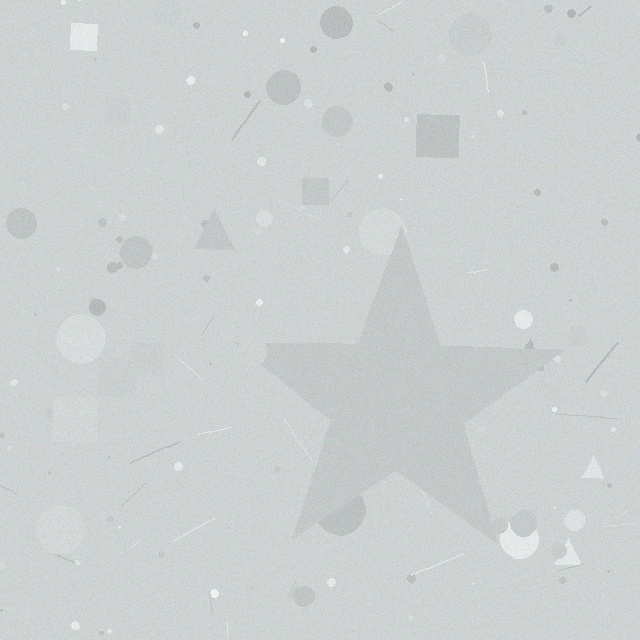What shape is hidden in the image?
A star is hidden in the image.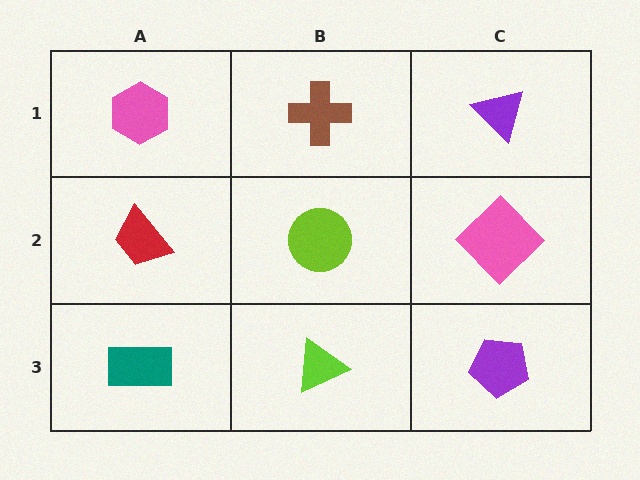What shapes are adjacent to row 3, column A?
A red trapezoid (row 2, column A), a lime triangle (row 3, column B).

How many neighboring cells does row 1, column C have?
2.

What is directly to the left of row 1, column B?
A pink hexagon.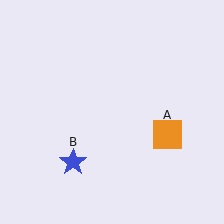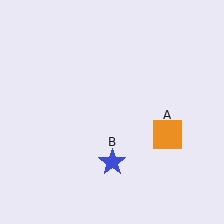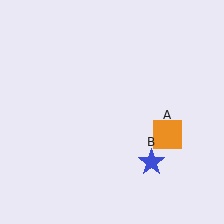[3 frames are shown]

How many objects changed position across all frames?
1 object changed position: blue star (object B).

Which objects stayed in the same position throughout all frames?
Orange square (object A) remained stationary.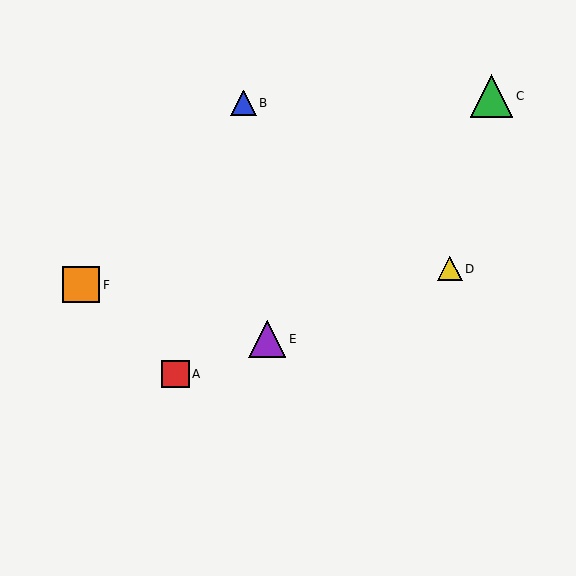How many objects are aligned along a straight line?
3 objects (A, D, E) are aligned along a straight line.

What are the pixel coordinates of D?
Object D is at (450, 269).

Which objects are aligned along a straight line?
Objects A, D, E are aligned along a straight line.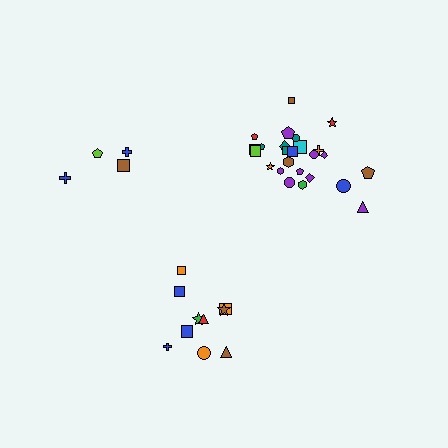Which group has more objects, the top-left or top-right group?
The top-right group.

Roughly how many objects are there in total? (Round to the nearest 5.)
Roughly 40 objects in total.